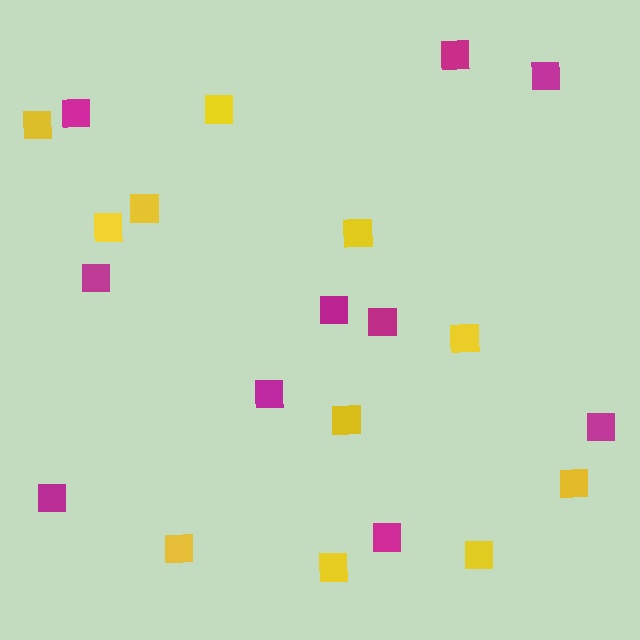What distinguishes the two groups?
There are 2 groups: one group of yellow squares (11) and one group of magenta squares (10).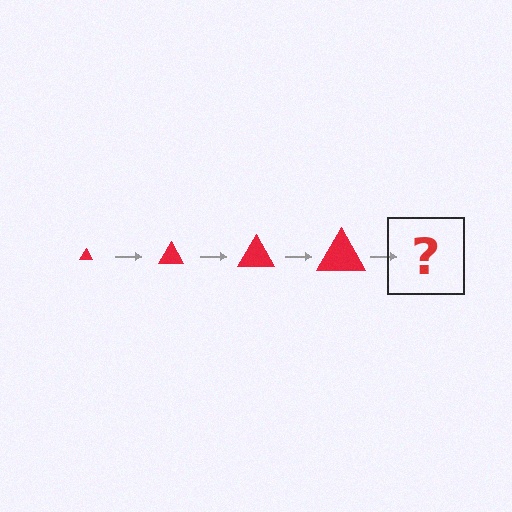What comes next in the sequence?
The next element should be a red triangle, larger than the previous one.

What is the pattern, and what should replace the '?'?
The pattern is that the triangle gets progressively larger each step. The '?' should be a red triangle, larger than the previous one.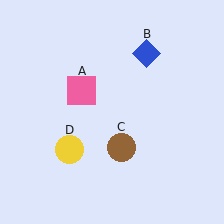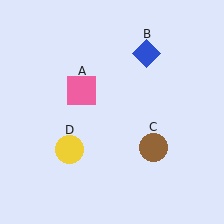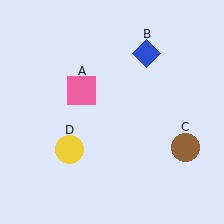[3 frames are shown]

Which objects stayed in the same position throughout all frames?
Pink square (object A) and blue diamond (object B) and yellow circle (object D) remained stationary.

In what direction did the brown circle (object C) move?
The brown circle (object C) moved right.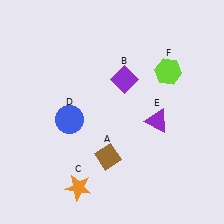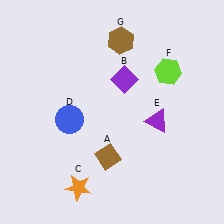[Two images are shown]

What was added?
A brown hexagon (G) was added in Image 2.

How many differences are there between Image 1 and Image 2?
There is 1 difference between the two images.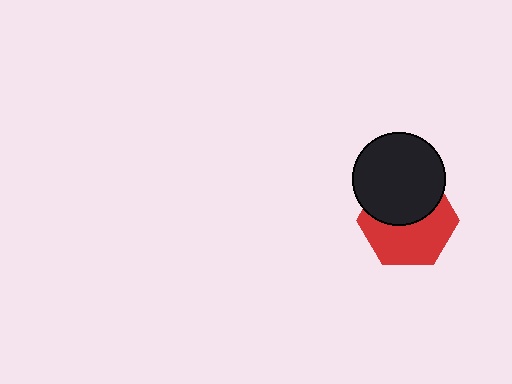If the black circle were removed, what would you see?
You would see the complete red hexagon.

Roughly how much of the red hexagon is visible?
About half of it is visible (roughly 56%).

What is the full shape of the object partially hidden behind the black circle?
The partially hidden object is a red hexagon.